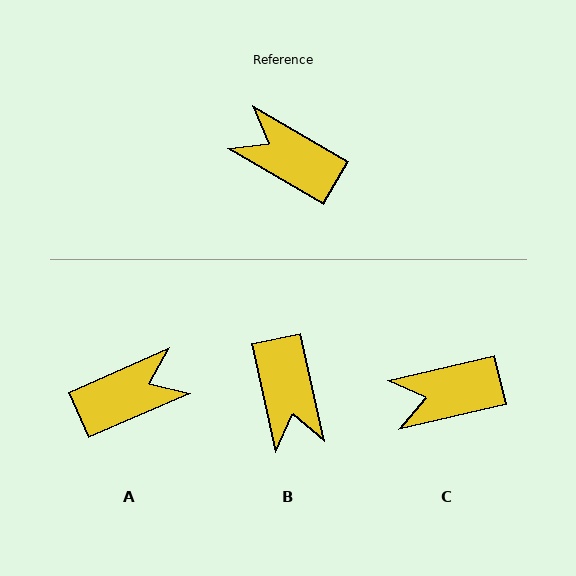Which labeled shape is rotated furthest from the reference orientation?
B, about 133 degrees away.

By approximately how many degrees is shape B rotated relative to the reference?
Approximately 133 degrees counter-clockwise.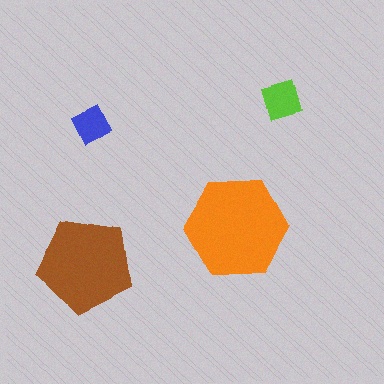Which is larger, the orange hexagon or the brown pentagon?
The orange hexagon.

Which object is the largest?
The orange hexagon.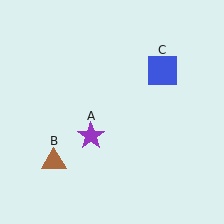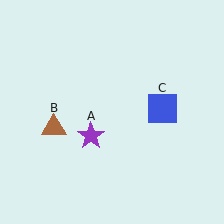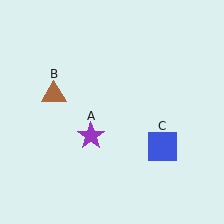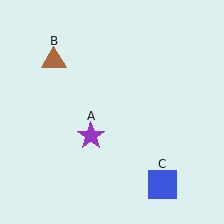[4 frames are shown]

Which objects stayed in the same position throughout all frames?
Purple star (object A) remained stationary.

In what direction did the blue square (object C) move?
The blue square (object C) moved down.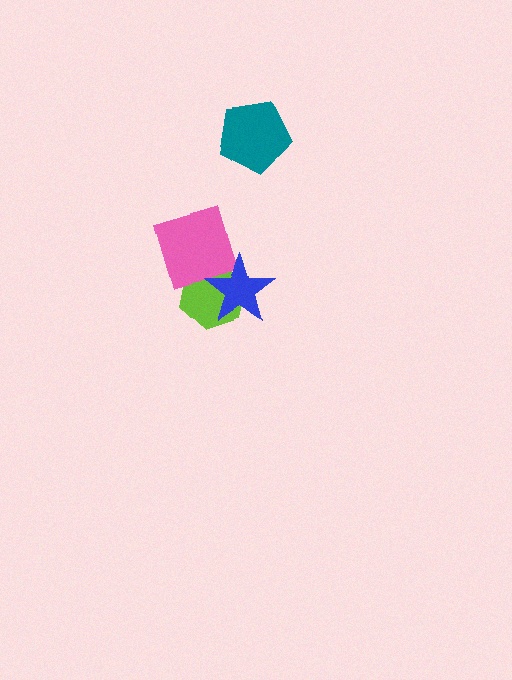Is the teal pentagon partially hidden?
No, no other shape covers it.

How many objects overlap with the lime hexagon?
2 objects overlap with the lime hexagon.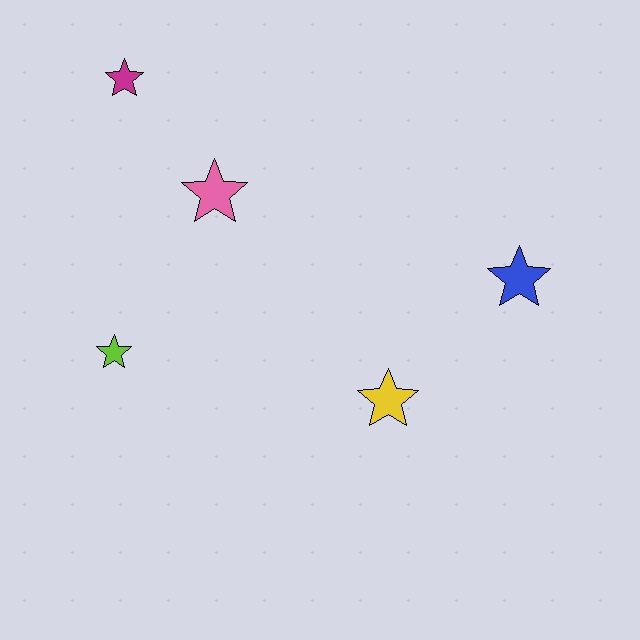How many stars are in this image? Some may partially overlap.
There are 5 stars.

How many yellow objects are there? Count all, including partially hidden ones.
There is 1 yellow object.